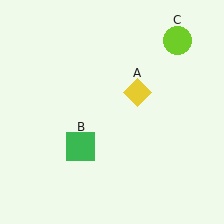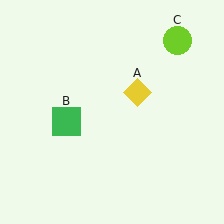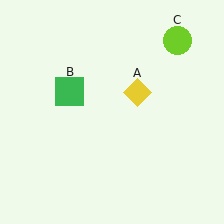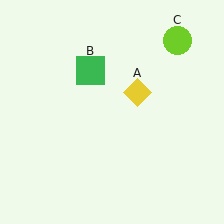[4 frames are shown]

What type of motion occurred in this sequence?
The green square (object B) rotated clockwise around the center of the scene.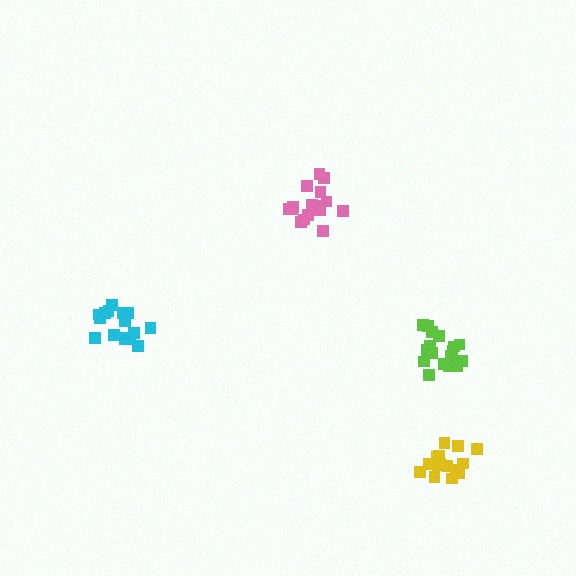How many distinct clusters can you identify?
There are 4 distinct clusters.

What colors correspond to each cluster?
The clusters are colored: cyan, yellow, pink, lime.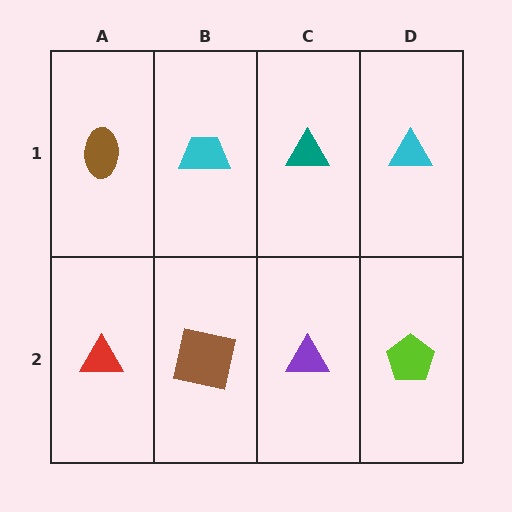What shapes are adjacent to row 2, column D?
A cyan triangle (row 1, column D), a purple triangle (row 2, column C).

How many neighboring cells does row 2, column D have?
2.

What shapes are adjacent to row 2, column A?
A brown ellipse (row 1, column A), a brown square (row 2, column B).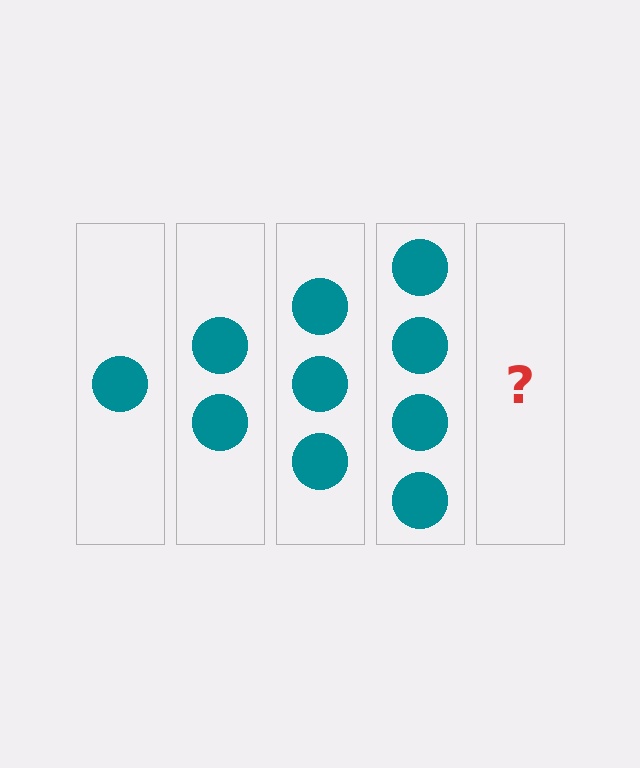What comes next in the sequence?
The next element should be 5 circles.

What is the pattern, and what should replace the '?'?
The pattern is that each step adds one more circle. The '?' should be 5 circles.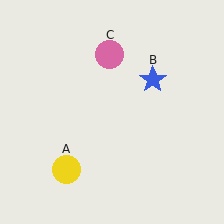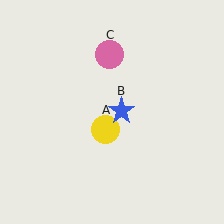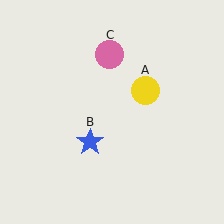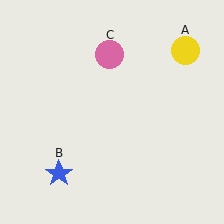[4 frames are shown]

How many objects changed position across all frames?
2 objects changed position: yellow circle (object A), blue star (object B).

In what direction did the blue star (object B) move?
The blue star (object B) moved down and to the left.